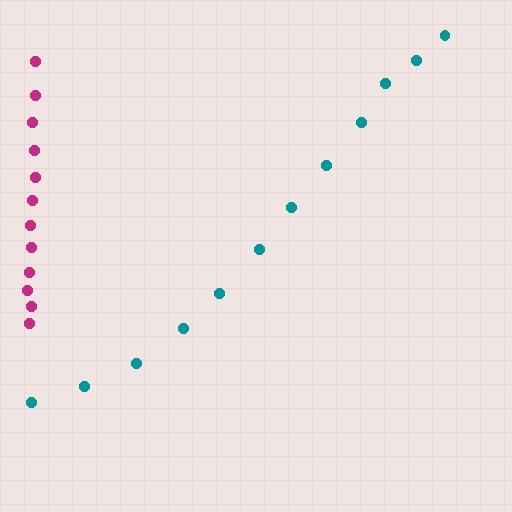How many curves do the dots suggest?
There are 2 distinct paths.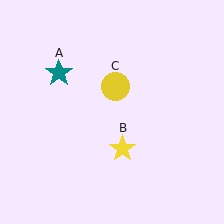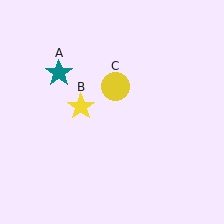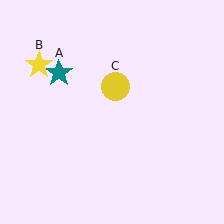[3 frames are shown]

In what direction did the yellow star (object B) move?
The yellow star (object B) moved up and to the left.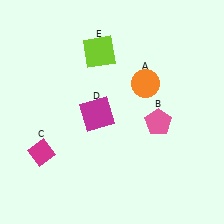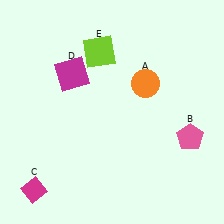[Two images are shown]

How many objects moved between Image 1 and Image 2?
3 objects moved between the two images.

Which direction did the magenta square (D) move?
The magenta square (D) moved up.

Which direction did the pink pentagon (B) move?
The pink pentagon (B) moved right.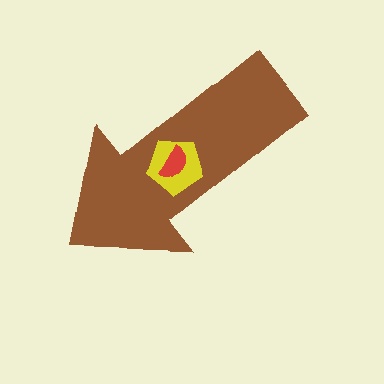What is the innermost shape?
The red semicircle.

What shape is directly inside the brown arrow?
The yellow pentagon.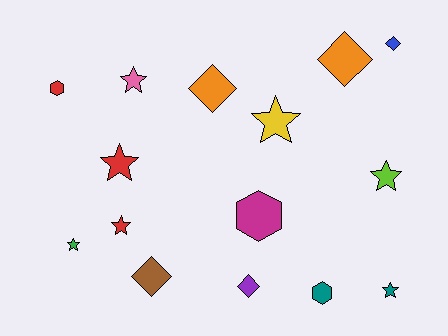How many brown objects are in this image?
There is 1 brown object.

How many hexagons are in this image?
There are 3 hexagons.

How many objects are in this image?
There are 15 objects.